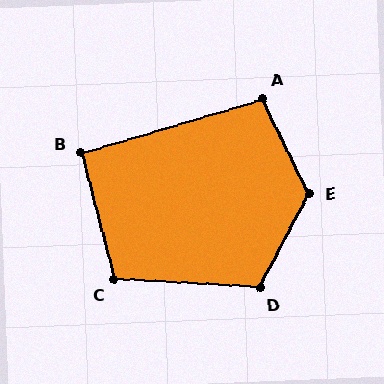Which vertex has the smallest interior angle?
B, at approximately 92 degrees.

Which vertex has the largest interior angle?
E, at approximately 126 degrees.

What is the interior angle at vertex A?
Approximately 99 degrees (obtuse).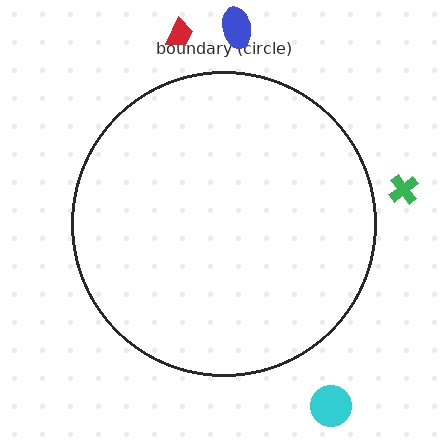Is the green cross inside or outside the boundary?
Outside.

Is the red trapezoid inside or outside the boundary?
Outside.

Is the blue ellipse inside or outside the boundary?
Outside.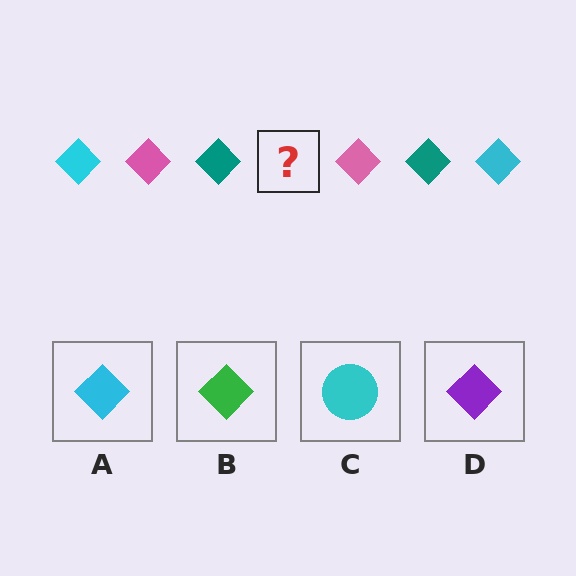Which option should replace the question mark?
Option A.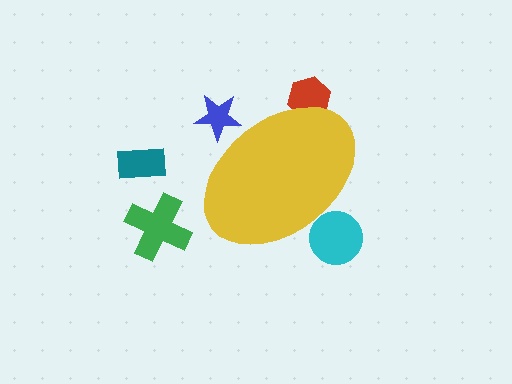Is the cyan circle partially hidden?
Yes, the cyan circle is partially hidden behind the yellow ellipse.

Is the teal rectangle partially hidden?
No, the teal rectangle is fully visible.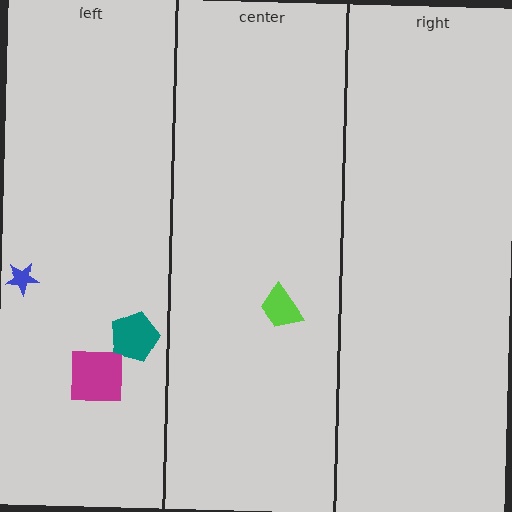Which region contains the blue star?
The left region.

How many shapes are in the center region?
1.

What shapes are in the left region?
The blue star, the magenta square, the teal pentagon.